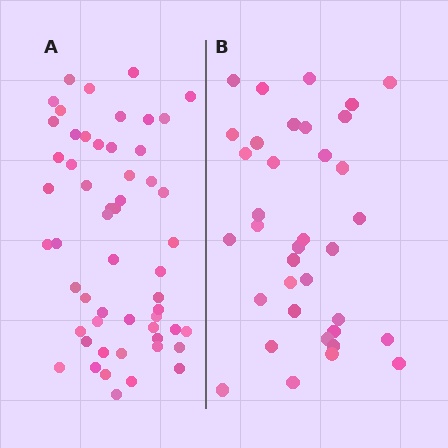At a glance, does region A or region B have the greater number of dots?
Region A (the left region) has more dots.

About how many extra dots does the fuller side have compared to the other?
Region A has approximately 20 more dots than region B.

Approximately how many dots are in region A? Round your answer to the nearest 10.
About 60 dots. (The exact count is 55, which rounds to 60.)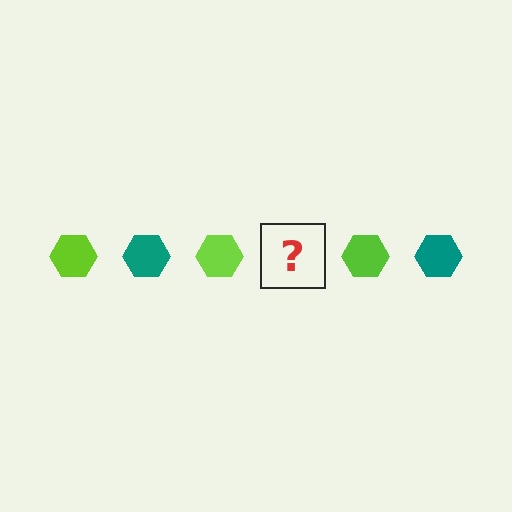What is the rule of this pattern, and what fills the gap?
The rule is that the pattern cycles through lime, teal hexagons. The gap should be filled with a teal hexagon.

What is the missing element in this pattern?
The missing element is a teal hexagon.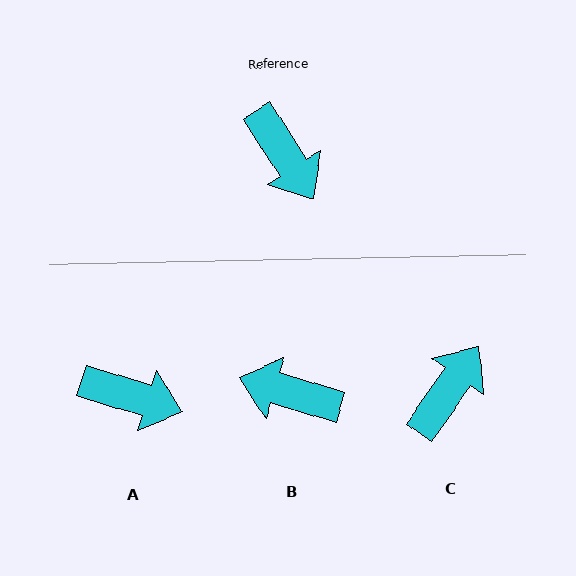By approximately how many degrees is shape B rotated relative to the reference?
Approximately 140 degrees clockwise.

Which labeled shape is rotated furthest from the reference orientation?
B, about 140 degrees away.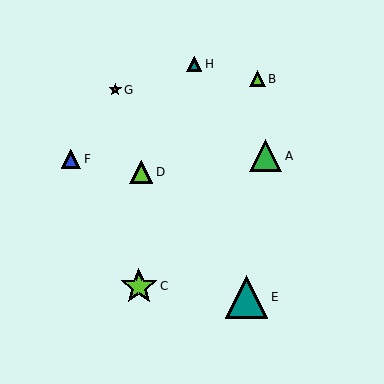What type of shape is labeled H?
Shape H is a teal triangle.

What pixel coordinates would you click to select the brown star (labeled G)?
Click at (115, 90) to select the brown star G.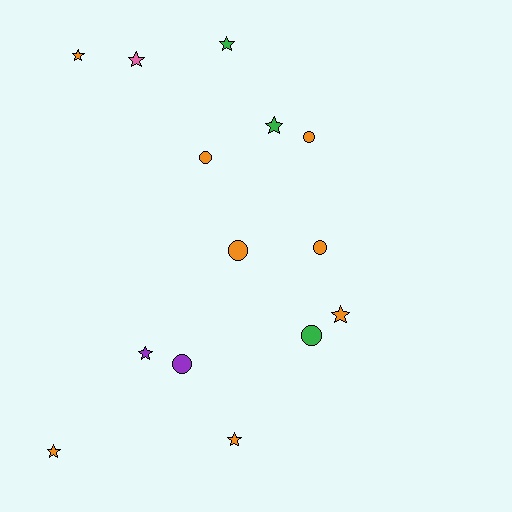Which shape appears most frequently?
Star, with 8 objects.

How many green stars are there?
There are 2 green stars.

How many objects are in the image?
There are 14 objects.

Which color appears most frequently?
Orange, with 8 objects.